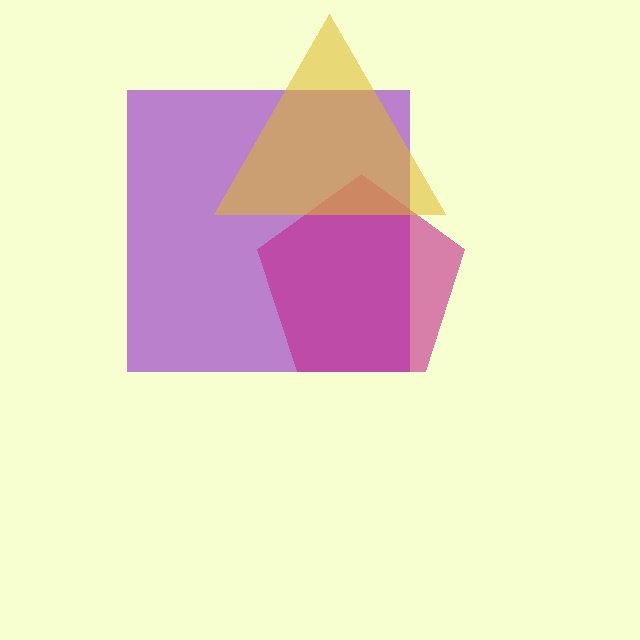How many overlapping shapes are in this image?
There are 3 overlapping shapes in the image.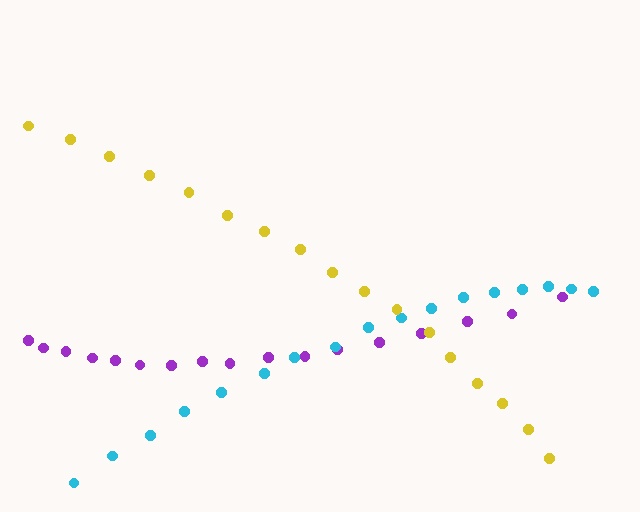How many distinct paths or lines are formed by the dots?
There are 3 distinct paths.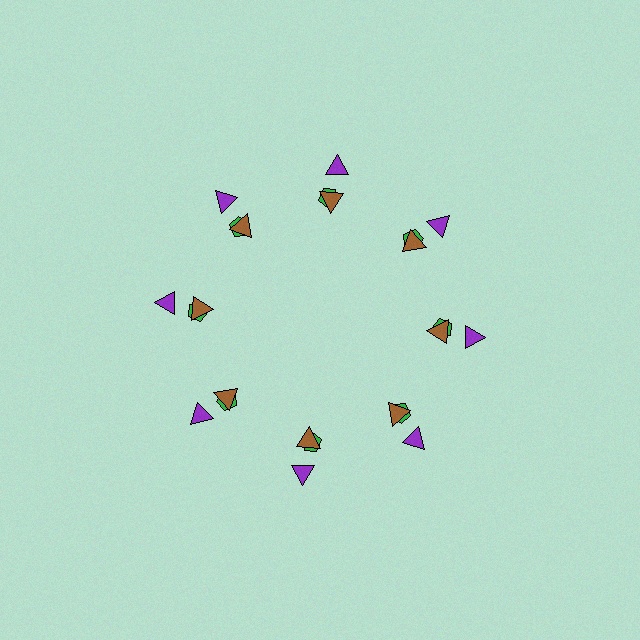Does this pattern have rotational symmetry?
Yes, this pattern has 8-fold rotational symmetry. It looks the same after rotating 45 degrees around the center.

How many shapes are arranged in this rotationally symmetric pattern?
There are 24 shapes, arranged in 8 groups of 3.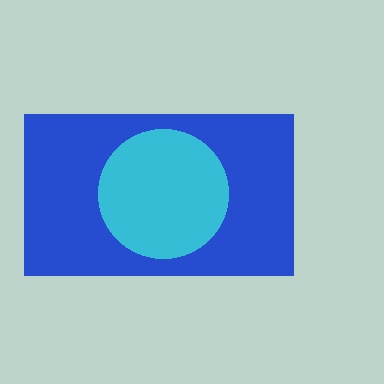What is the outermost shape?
The blue rectangle.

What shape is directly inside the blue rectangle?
The cyan circle.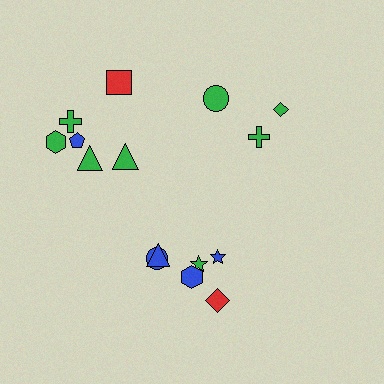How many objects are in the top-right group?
There are 3 objects.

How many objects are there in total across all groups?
There are 15 objects.